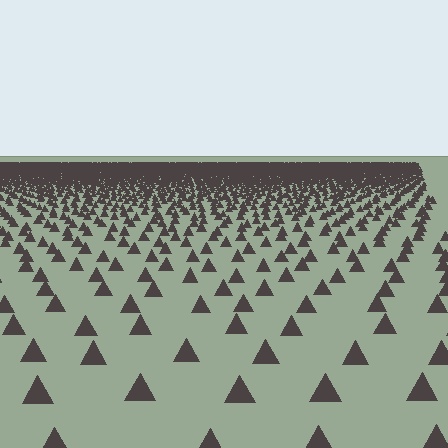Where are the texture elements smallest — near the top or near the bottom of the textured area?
Near the top.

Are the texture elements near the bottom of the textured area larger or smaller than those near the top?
Larger. Near the bottom, elements are closer to the viewer and appear at a bigger on-screen size.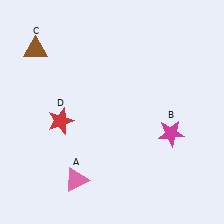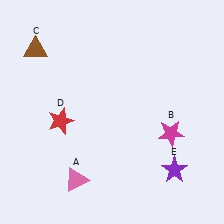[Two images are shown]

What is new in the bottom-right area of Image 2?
A purple star (E) was added in the bottom-right area of Image 2.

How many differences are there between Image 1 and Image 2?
There is 1 difference between the two images.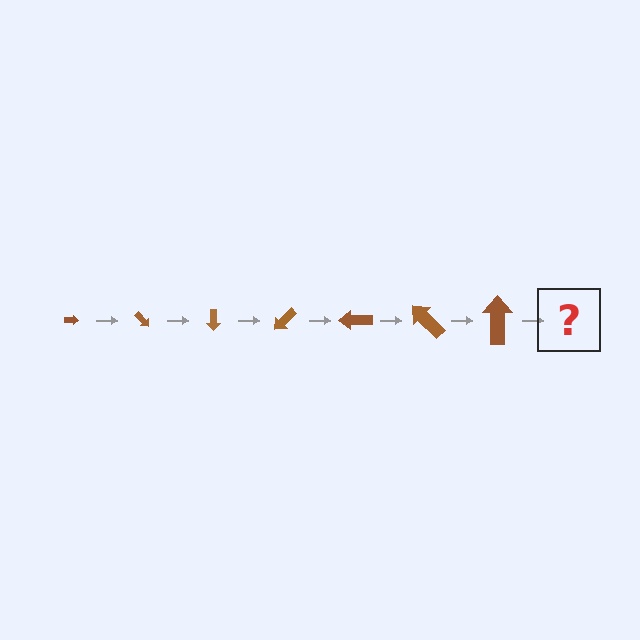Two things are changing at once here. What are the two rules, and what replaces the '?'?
The two rules are that the arrow grows larger each step and it rotates 45 degrees each step. The '?' should be an arrow, larger than the previous one and rotated 315 degrees from the start.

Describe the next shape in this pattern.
It should be an arrow, larger than the previous one and rotated 315 degrees from the start.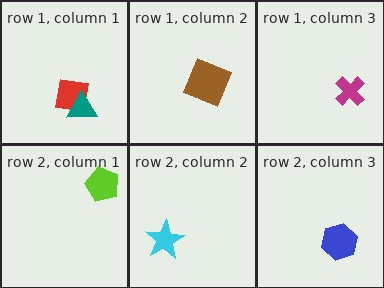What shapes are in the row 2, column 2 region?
The cyan star.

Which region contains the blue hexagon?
The row 2, column 3 region.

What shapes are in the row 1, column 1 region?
The red square, the teal triangle.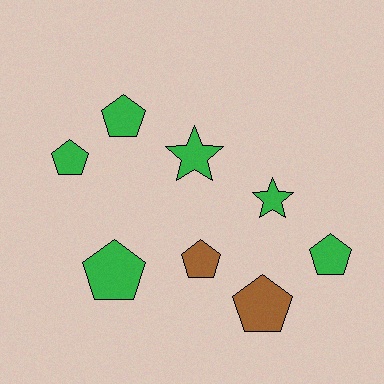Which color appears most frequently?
Green, with 6 objects.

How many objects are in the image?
There are 8 objects.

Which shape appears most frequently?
Pentagon, with 6 objects.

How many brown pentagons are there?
There are 2 brown pentagons.